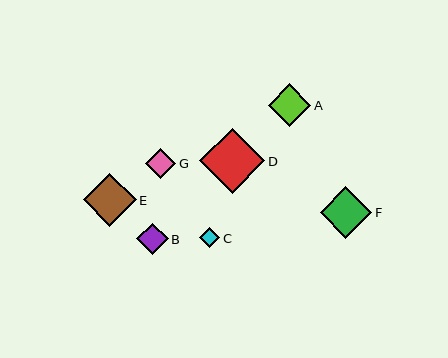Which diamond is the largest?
Diamond D is the largest with a size of approximately 65 pixels.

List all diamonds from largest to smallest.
From largest to smallest: D, E, F, A, B, G, C.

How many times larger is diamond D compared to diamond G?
Diamond D is approximately 2.2 times the size of diamond G.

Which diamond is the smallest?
Diamond C is the smallest with a size of approximately 21 pixels.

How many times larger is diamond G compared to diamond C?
Diamond G is approximately 1.4 times the size of diamond C.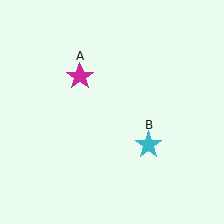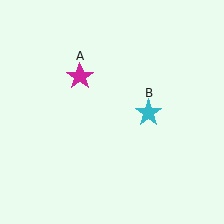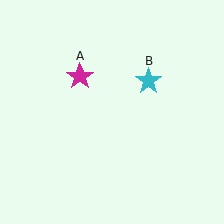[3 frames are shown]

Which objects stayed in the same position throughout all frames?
Magenta star (object A) remained stationary.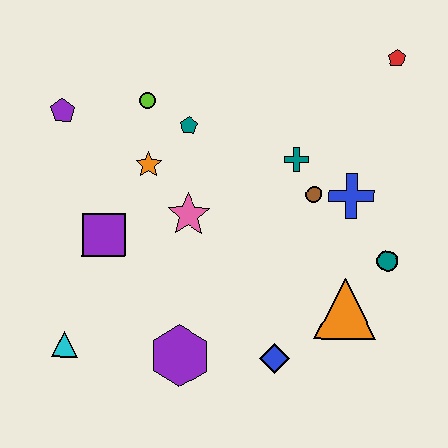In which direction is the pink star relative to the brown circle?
The pink star is to the left of the brown circle.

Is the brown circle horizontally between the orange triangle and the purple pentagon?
Yes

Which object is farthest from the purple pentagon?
The teal circle is farthest from the purple pentagon.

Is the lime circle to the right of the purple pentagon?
Yes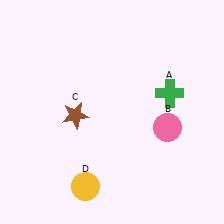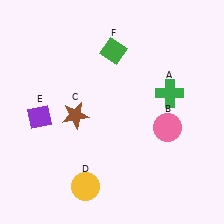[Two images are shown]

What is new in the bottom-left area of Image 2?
A purple diamond (E) was added in the bottom-left area of Image 2.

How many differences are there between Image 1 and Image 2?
There are 2 differences between the two images.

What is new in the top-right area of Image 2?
A green diamond (F) was added in the top-right area of Image 2.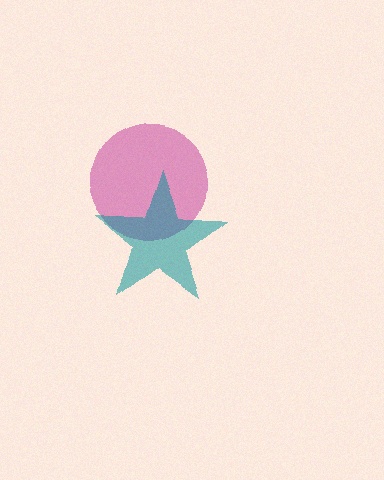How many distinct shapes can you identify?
There are 2 distinct shapes: a magenta circle, a teal star.